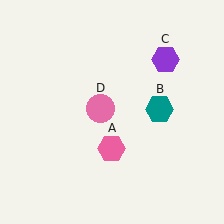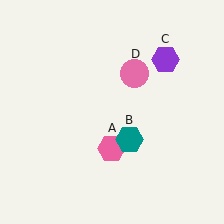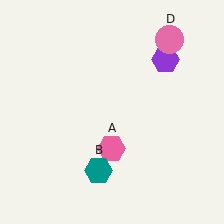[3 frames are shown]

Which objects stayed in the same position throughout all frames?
Pink hexagon (object A) and purple hexagon (object C) remained stationary.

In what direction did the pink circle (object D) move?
The pink circle (object D) moved up and to the right.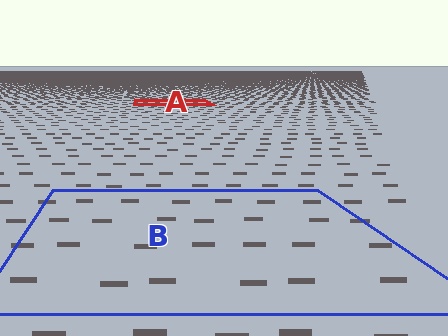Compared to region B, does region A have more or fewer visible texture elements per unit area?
Region A has more texture elements per unit area — they are packed more densely because it is farther away.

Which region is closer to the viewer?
Region B is closer. The texture elements there are larger and more spread out.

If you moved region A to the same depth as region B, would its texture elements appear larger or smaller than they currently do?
They would appear larger. At a closer depth, the same texture elements are projected at a bigger on-screen size.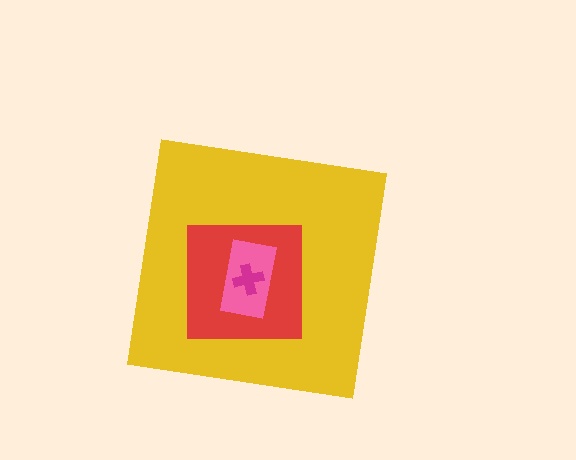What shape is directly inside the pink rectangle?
The magenta cross.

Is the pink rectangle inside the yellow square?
Yes.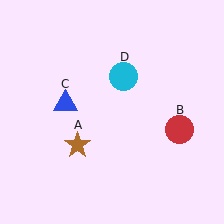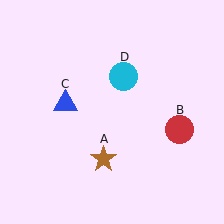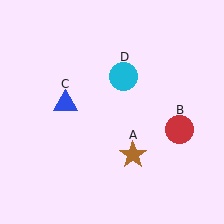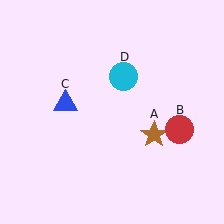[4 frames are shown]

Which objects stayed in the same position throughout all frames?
Red circle (object B) and blue triangle (object C) and cyan circle (object D) remained stationary.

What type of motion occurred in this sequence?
The brown star (object A) rotated counterclockwise around the center of the scene.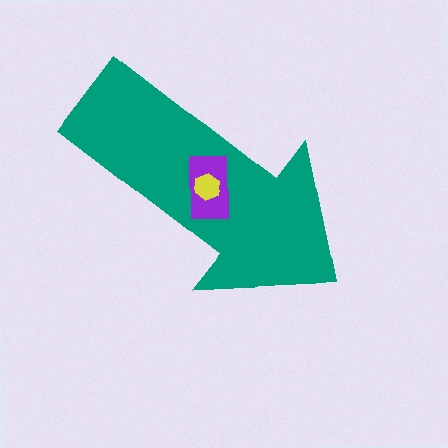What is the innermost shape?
The yellow hexagon.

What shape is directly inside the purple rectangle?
The yellow hexagon.